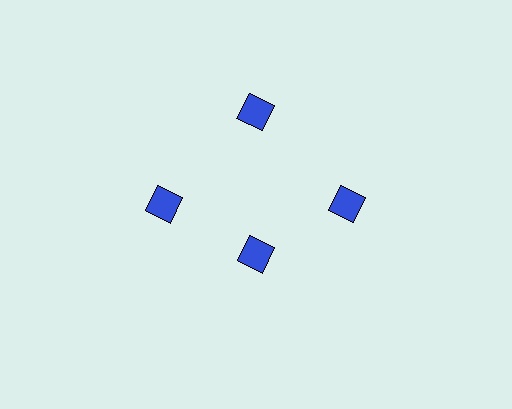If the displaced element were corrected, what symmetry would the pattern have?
It would have 4-fold rotational symmetry — the pattern would map onto itself every 90 degrees.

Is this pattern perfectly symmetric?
No. The 4 blue diamonds are arranged in a ring, but one element near the 6 o'clock position is pulled inward toward the center, breaking the 4-fold rotational symmetry.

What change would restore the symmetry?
The symmetry would be restored by moving it outward, back onto the ring so that all 4 diamonds sit at equal angles and equal distance from the center.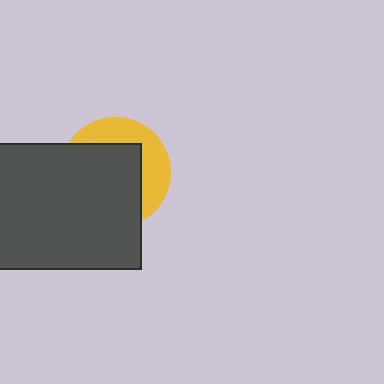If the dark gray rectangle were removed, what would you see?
You would see the complete yellow circle.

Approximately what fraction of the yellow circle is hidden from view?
Roughly 63% of the yellow circle is hidden behind the dark gray rectangle.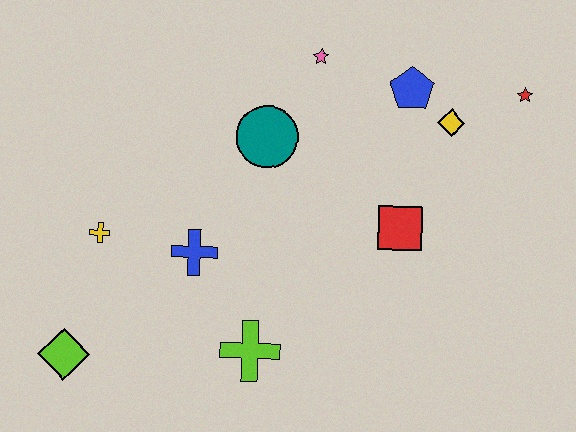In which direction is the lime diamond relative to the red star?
The lime diamond is to the left of the red star.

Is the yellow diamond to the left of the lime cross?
No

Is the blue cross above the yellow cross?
No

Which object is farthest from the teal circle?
The lime diamond is farthest from the teal circle.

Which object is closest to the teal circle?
The pink star is closest to the teal circle.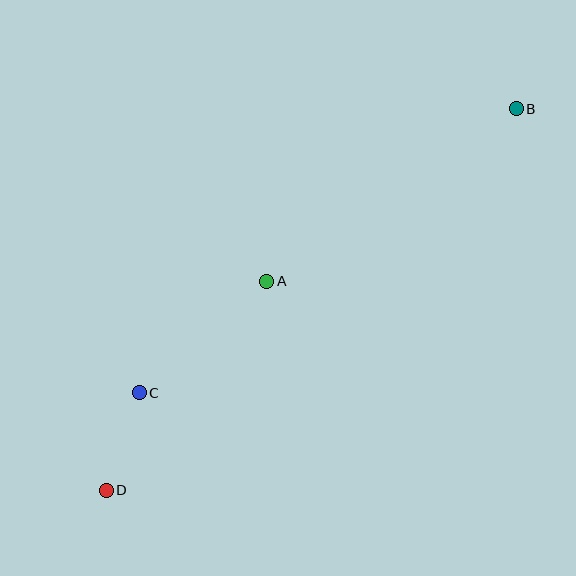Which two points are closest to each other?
Points C and D are closest to each other.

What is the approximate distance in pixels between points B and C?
The distance between B and C is approximately 472 pixels.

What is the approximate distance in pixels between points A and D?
The distance between A and D is approximately 264 pixels.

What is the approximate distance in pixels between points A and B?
The distance between A and B is approximately 303 pixels.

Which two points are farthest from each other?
Points B and D are farthest from each other.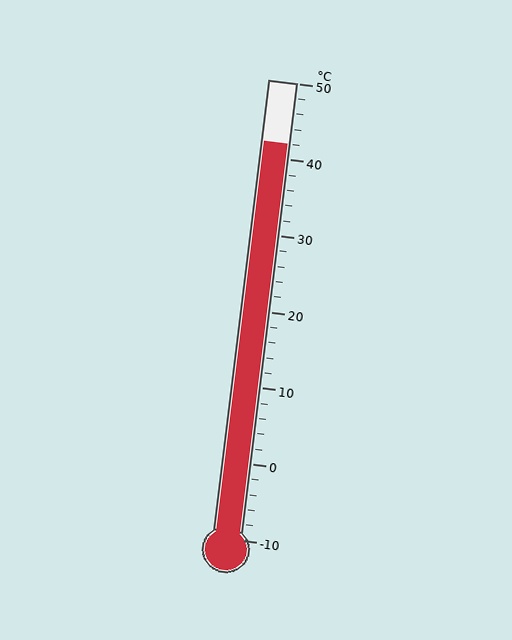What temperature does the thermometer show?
The thermometer shows approximately 42°C.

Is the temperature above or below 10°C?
The temperature is above 10°C.